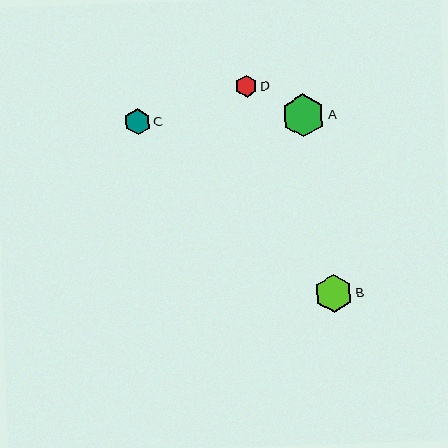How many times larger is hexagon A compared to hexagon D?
Hexagon A is approximately 2.0 times the size of hexagon D.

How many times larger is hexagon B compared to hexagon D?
Hexagon B is approximately 1.7 times the size of hexagon D.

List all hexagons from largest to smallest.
From largest to smallest: A, B, C, D.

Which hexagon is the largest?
Hexagon A is the largest with a size of approximately 44 pixels.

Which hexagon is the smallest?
Hexagon D is the smallest with a size of approximately 22 pixels.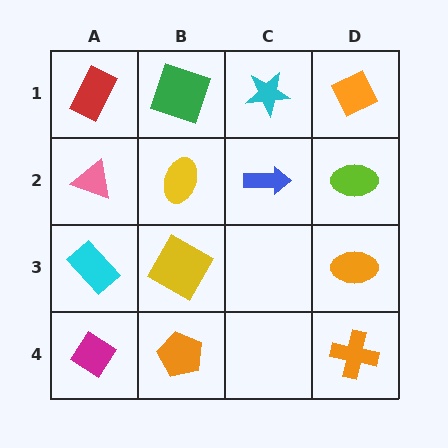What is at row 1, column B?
A green square.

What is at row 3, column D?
An orange ellipse.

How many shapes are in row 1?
4 shapes.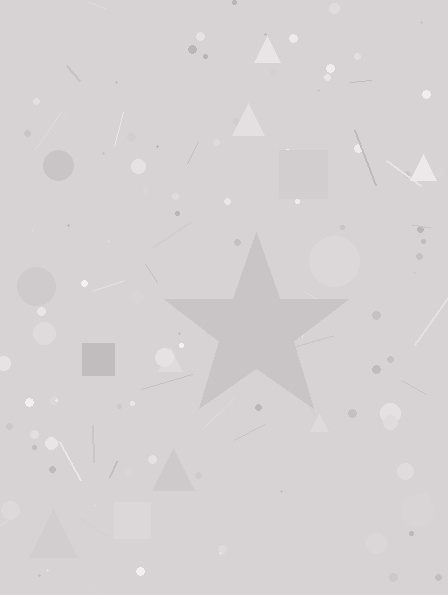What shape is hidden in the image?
A star is hidden in the image.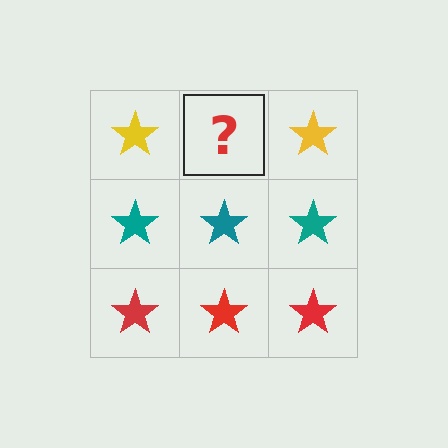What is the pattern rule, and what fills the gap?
The rule is that each row has a consistent color. The gap should be filled with a yellow star.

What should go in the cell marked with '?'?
The missing cell should contain a yellow star.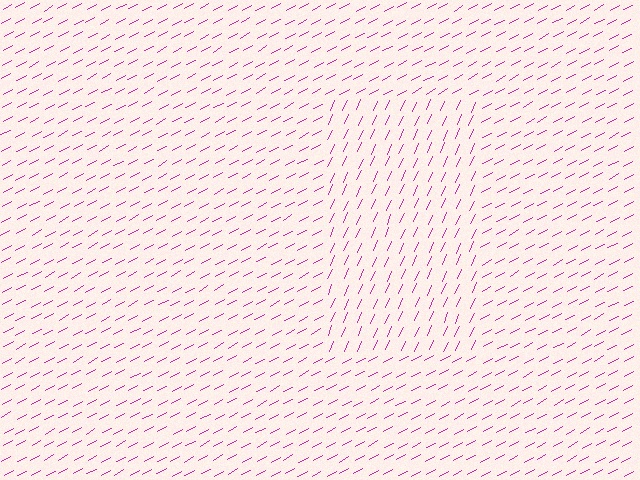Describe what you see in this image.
The image is filled with small magenta line segments. A rectangle region in the image has lines oriented differently from the surrounding lines, creating a visible texture boundary.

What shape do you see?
I see a rectangle.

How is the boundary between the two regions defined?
The boundary is defined purely by a change in line orientation (approximately 37 degrees difference). All lines are the same color and thickness.